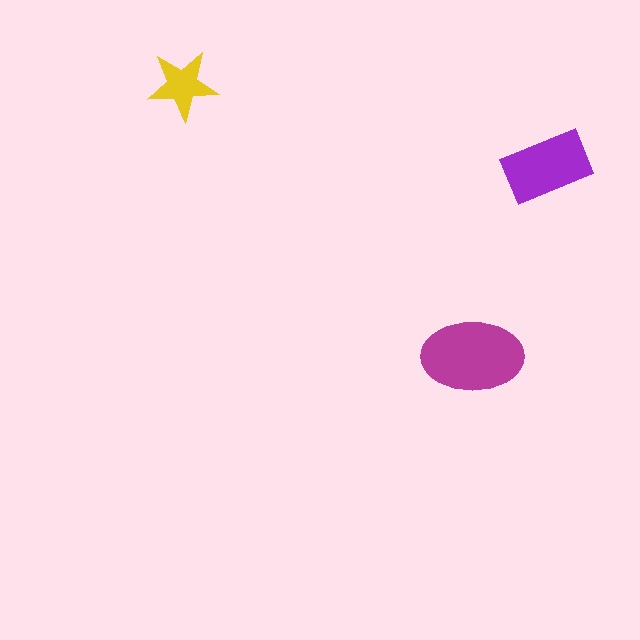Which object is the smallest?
The yellow star.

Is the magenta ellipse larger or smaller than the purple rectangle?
Larger.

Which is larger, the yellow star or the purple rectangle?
The purple rectangle.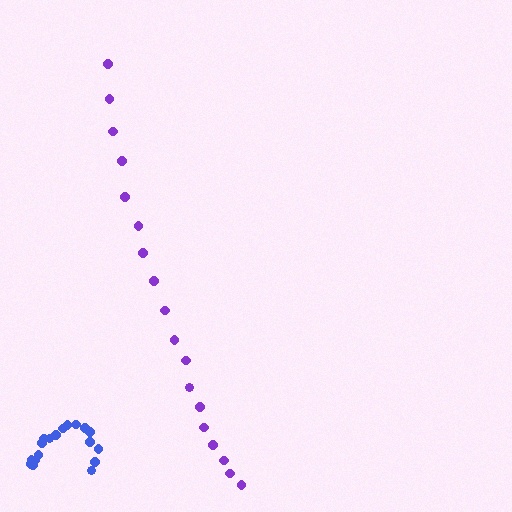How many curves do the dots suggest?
There are 2 distinct paths.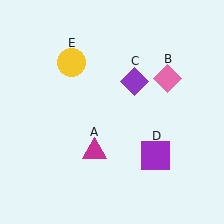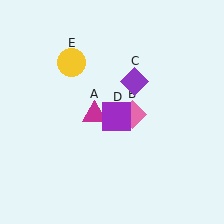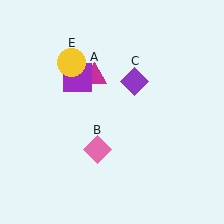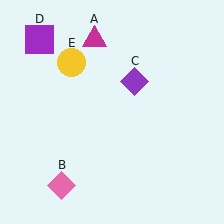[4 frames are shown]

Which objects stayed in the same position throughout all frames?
Purple diamond (object C) and yellow circle (object E) remained stationary.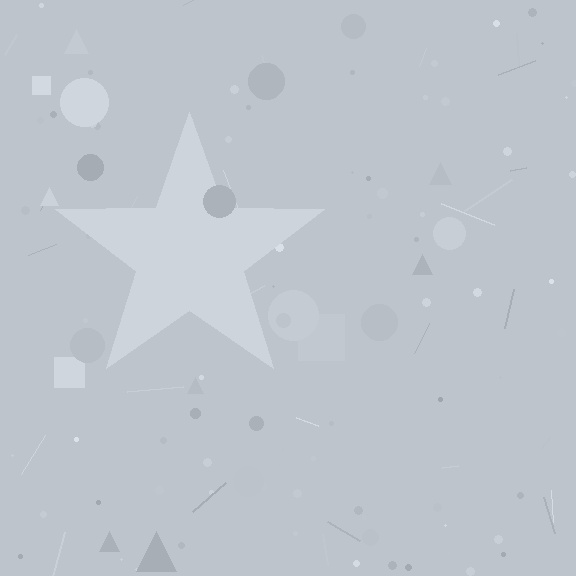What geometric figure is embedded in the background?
A star is embedded in the background.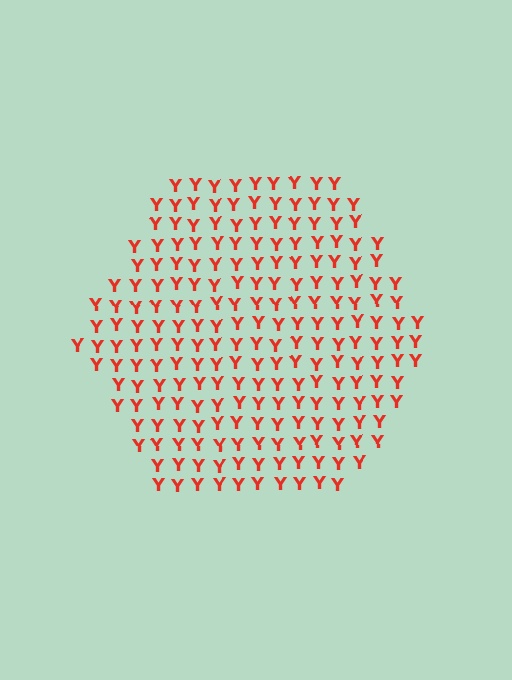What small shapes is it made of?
It is made of small letter Y's.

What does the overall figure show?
The overall figure shows a hexagon.